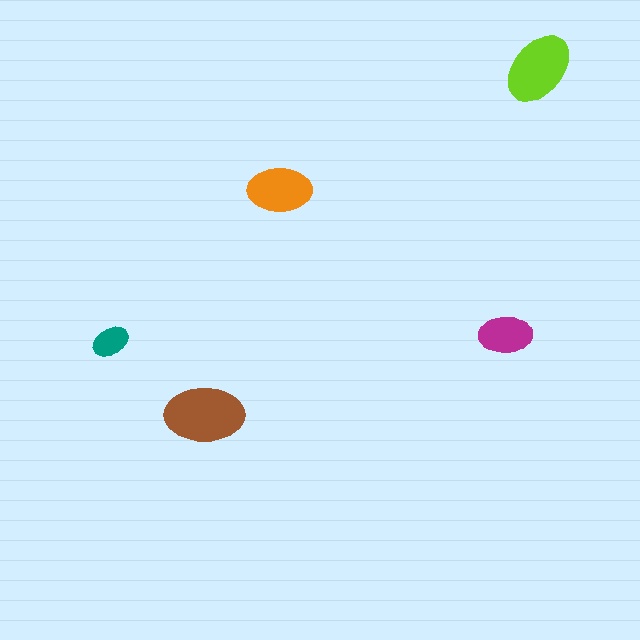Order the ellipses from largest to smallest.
the brown one, the lime one, the orange one, the magenta one, the teal one.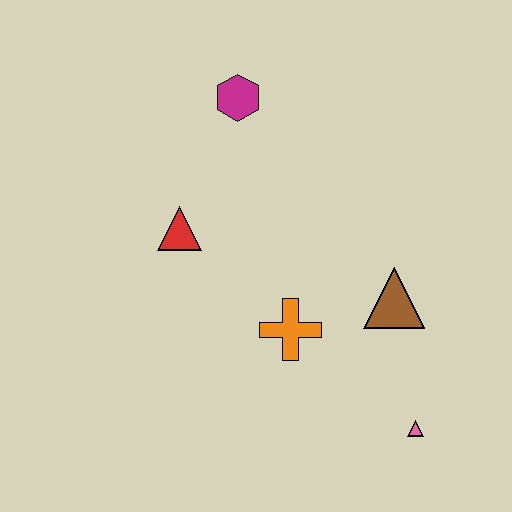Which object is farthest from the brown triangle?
The magenta hexagon is farthest from the brown triangle.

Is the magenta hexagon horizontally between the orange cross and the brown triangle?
No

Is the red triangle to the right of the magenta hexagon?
No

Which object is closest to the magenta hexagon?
The red triangle is closest to the magenta hexagon.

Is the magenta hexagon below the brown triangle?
No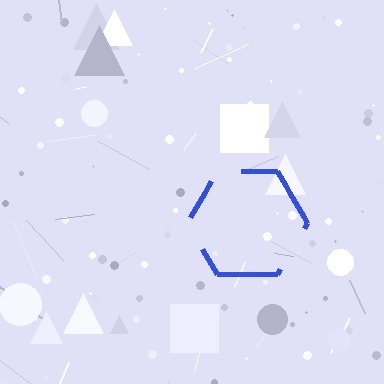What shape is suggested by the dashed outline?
The dashed outline suggests a hexagon.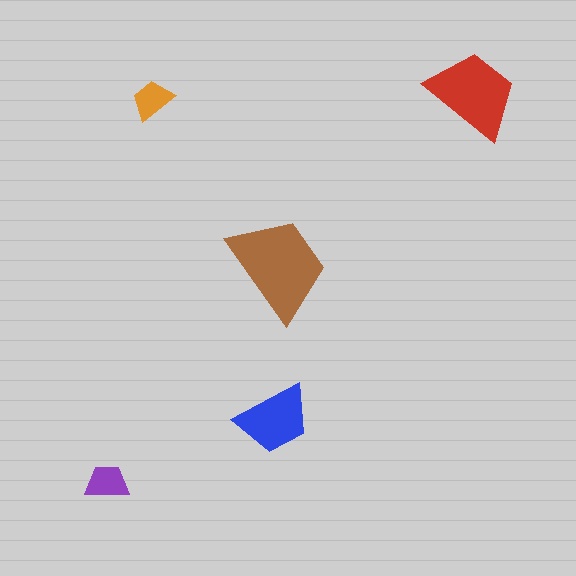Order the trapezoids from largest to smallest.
the brown one, the red one, the blue one, the purple one, the orange one.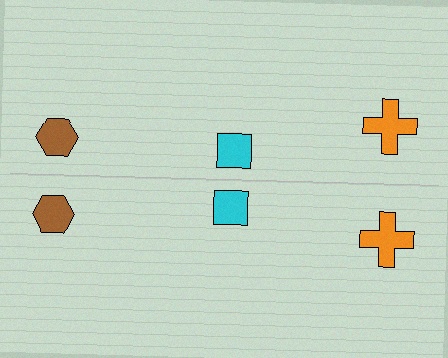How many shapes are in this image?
There are 6 shapes in this image.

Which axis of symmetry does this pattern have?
The pattern has a horizontal axis of symmetry running through the center of the image.